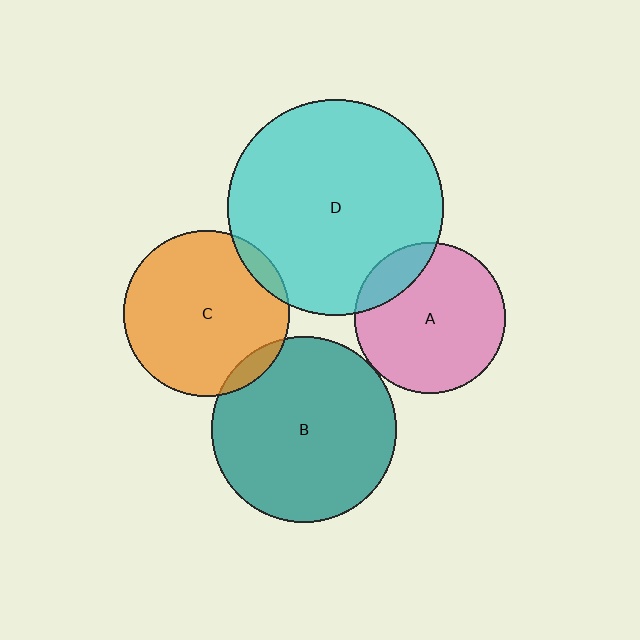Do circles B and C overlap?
Yes.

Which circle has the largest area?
Circle D (cyan).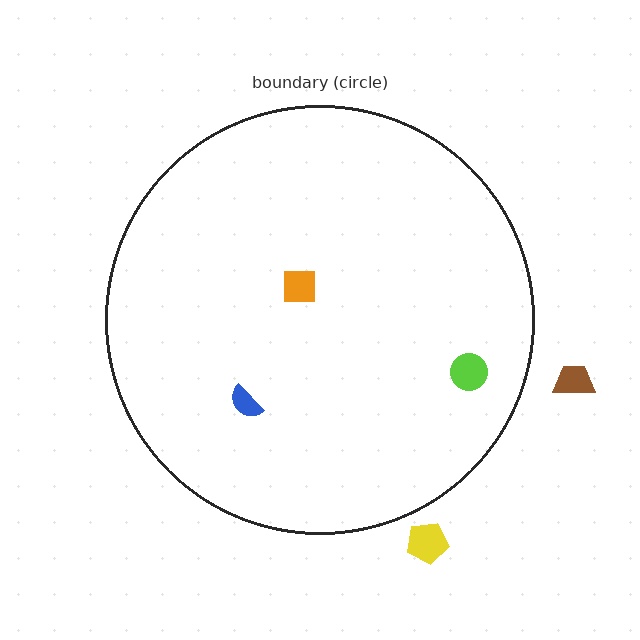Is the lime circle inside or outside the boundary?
Inside.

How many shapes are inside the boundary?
3 inside, 2 outside.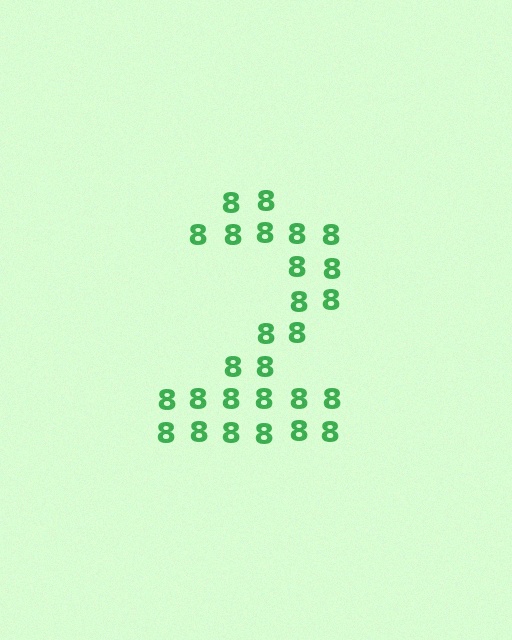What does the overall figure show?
The overall figure shows the digit 2.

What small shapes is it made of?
It is made of small digit 8's.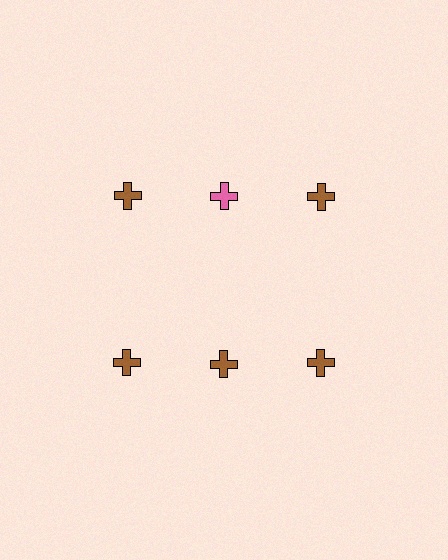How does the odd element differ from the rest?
It has a different color: pink instead of brown.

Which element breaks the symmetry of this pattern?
The pink cross in the top row, second from left column breaks the symmetry. All other shapes are brown crosses.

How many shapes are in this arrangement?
There are 6 shapes arranged in a grid pattern.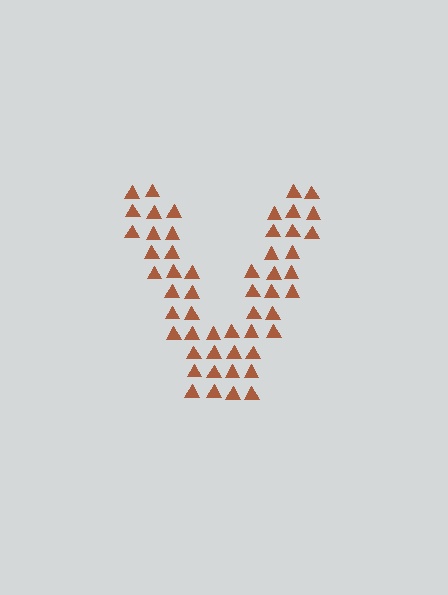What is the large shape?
The large shape is the letter V.